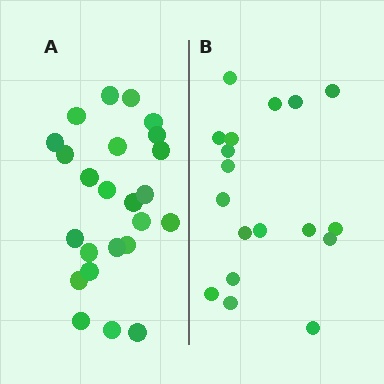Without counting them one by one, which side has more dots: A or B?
Region A (the left region) has more dots.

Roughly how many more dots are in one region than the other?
Region A has about 6 more dots than region B.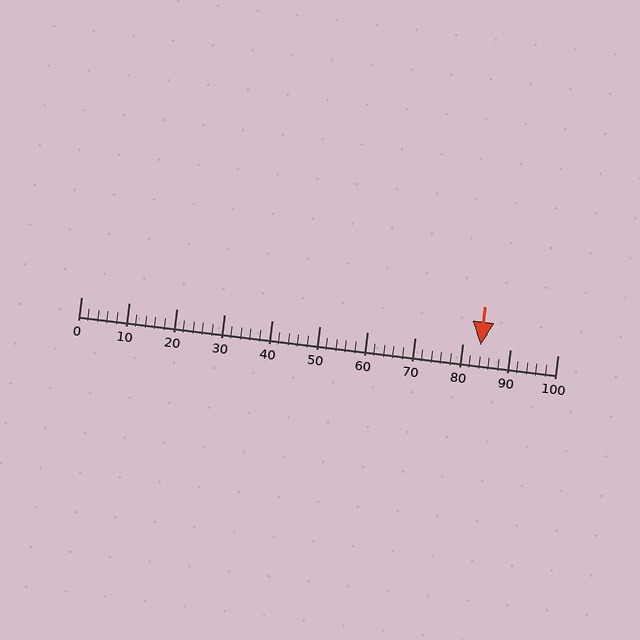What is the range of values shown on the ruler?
The ruler shows values from 0 to 100.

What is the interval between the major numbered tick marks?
The major tick marks are spaced 10 units apart.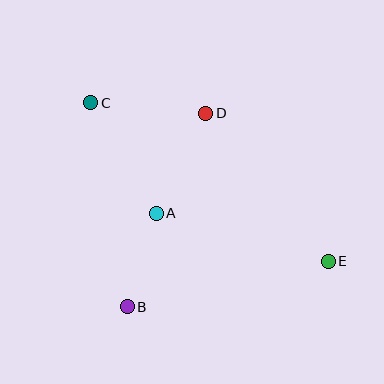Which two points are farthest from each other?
Points C and E are farthest from each other.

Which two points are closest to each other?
Points A and B are closest to each other.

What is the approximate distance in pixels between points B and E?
The distance between B and E is approximately 206 pixels.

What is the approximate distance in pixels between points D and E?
The distance between D and E is approximately 192 pixels.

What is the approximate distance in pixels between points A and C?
The distance between A and C is approximately 129 pixels.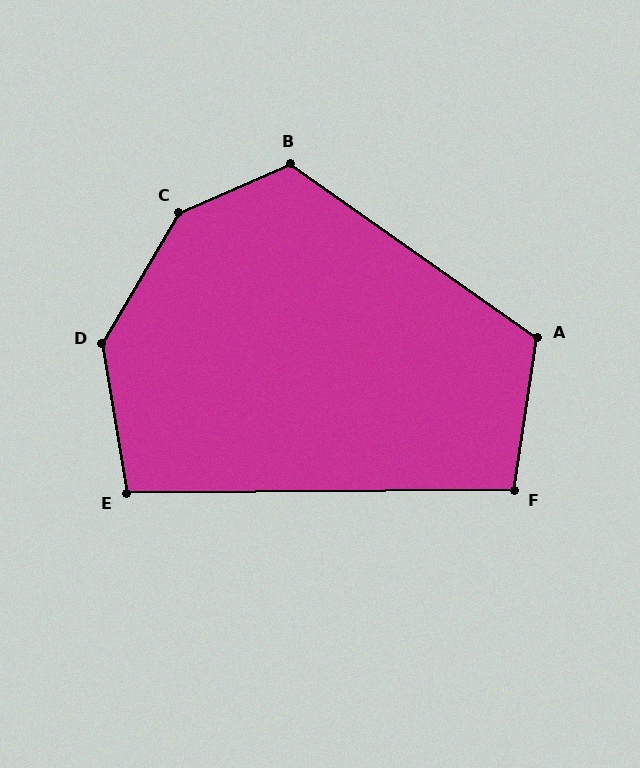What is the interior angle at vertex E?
Approximately 99 degrees (obtuse).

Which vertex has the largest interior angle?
C, at approximately 144 degrees.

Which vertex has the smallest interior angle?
F, at approximately 99 degrees.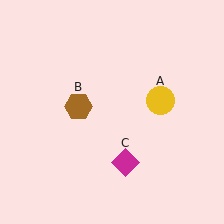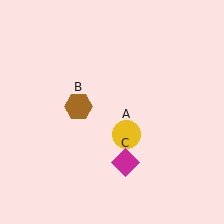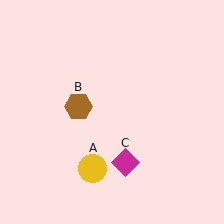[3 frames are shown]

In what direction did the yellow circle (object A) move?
The yellow circle (object A) moved down and to the left.